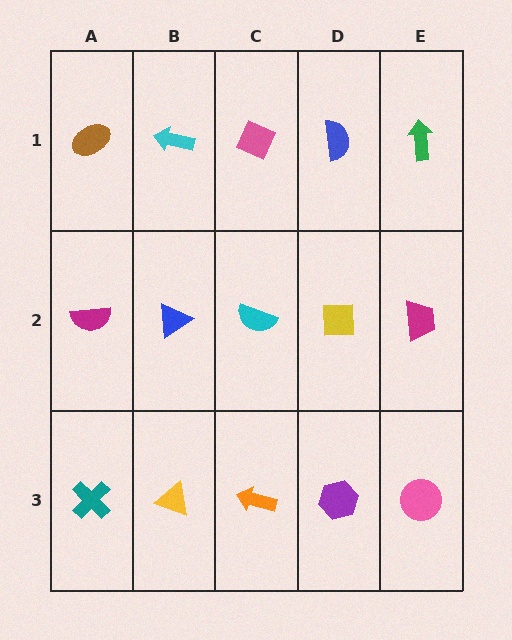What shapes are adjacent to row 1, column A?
A magenta semicircle (row 2, column A), a cyan arrow (row 1, column B).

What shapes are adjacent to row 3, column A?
A magenta semicircle (row 2, column A), a yellow triangle (row 3, column B).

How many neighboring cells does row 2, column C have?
4.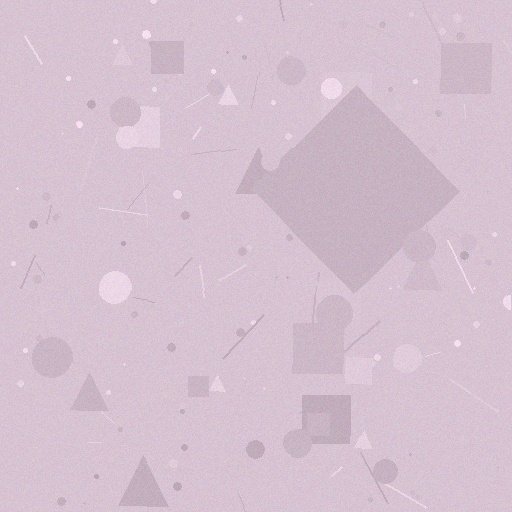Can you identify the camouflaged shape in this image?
The camouflaged shape is a diamond.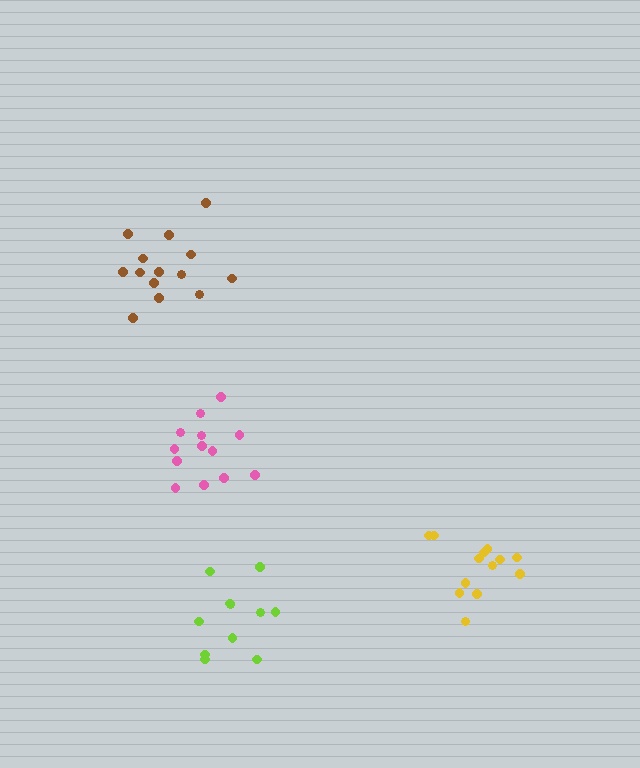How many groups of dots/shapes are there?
There are 4 groups.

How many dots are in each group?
Group 1: 11 dots, Group 2: 13 dots, Group 3: 14 dots, Group 4: 13 dots (51 total).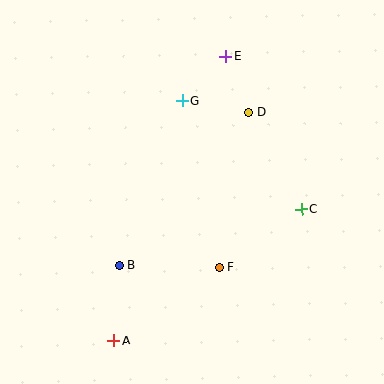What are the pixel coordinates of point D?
Point D is at (249, 112).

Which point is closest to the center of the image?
Point F at (219, 268) is closest to the center.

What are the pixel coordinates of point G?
Point G is at (182, 101).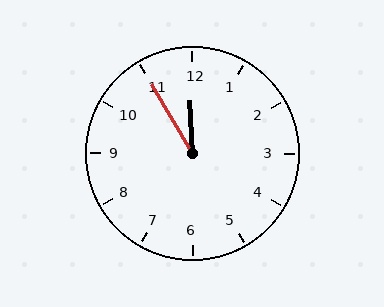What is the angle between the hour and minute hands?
Approximately 28 degrees.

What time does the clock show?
11:55.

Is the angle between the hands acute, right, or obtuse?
It is acute.